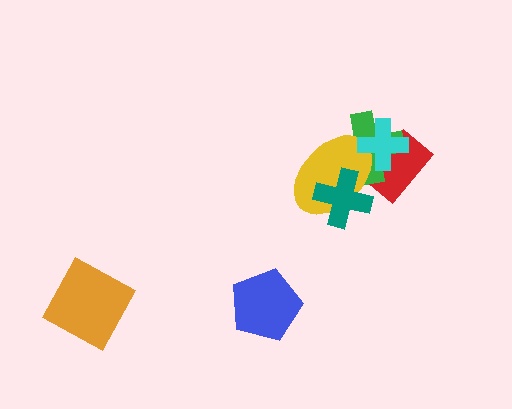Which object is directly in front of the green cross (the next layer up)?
The yellow ellipse is directly in front of the green cross.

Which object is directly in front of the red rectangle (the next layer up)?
The green cross is directly in front of the red rectangle.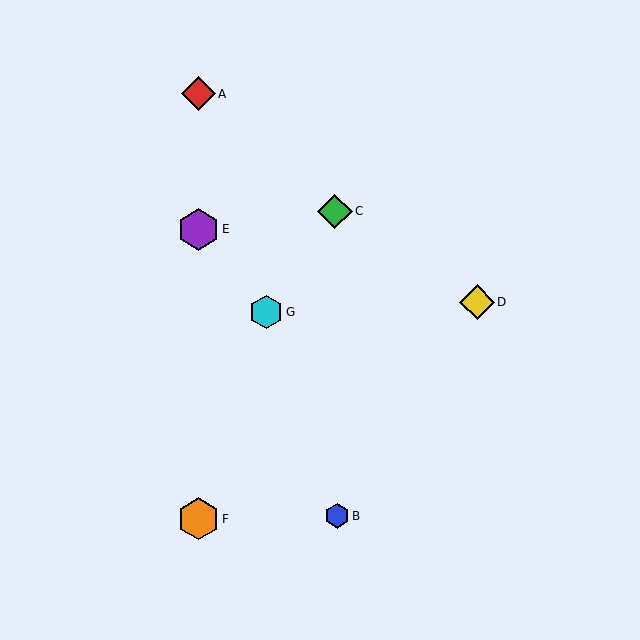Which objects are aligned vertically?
Objects A, E, F are aligned vertically.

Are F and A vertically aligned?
Yes, both are at x≈198.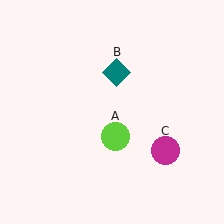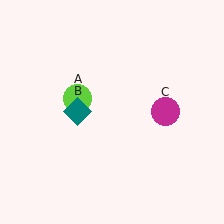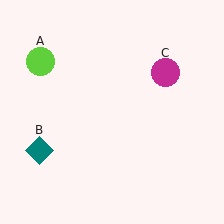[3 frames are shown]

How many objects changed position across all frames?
3 objects changed position: lime circle (object A), teal diamond (object B), magenta circle (object C).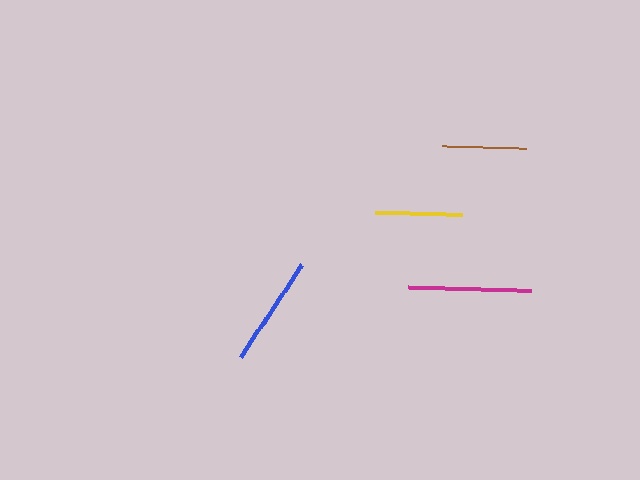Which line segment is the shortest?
The brown line is the shortest at approximately 84 pixels.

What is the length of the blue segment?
The blue segment is approximately 111 pixels long.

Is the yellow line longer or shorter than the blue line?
The blue line is longer than the yellow line.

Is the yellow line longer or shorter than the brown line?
The yellow line is longer than the brown line.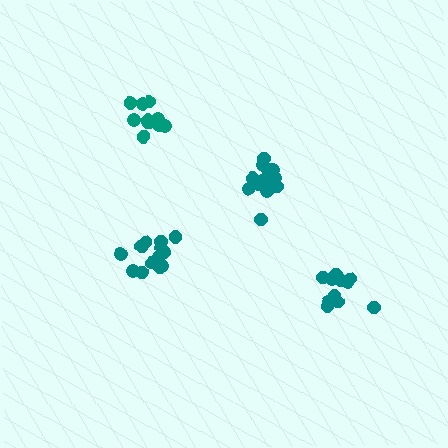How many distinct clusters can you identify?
There are 4 distinct clusters.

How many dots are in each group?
Group 1: 11 dots, Group 2: 15 dots, Group 3: 14 dots, Group 4: 11 dots (51 total).